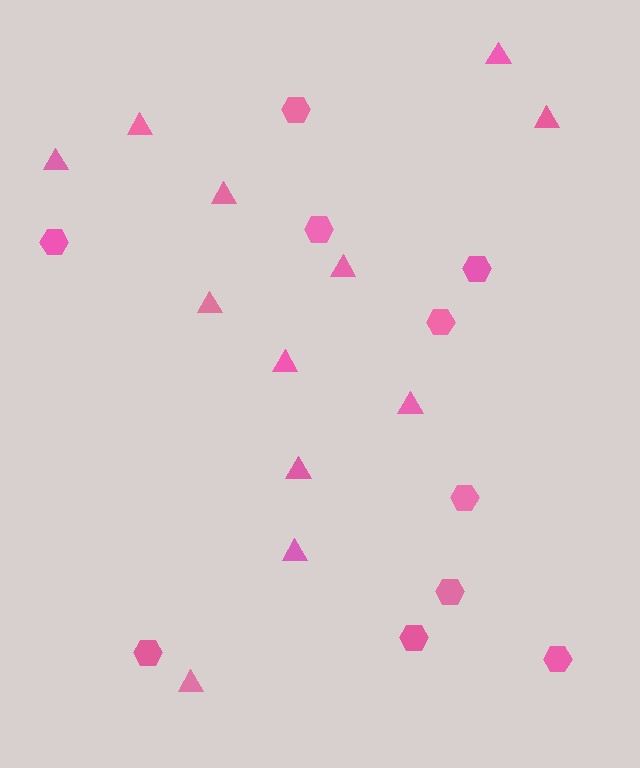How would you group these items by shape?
There are 2 groups: one group of triangles (12) and one group of hexagons (10).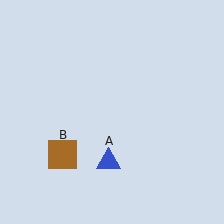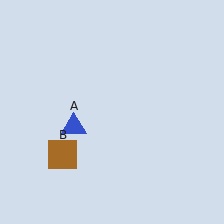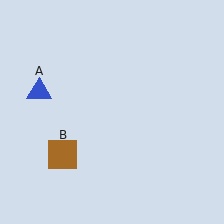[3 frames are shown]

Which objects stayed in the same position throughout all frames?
Brown square (object B) remained stationary.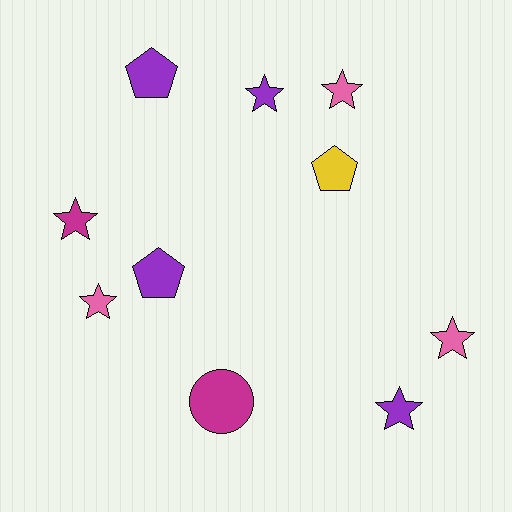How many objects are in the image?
There are 10 objects.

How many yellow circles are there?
There are no yellow circles.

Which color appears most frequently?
Purple, with 4 objects.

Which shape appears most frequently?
Star, with 6 objects.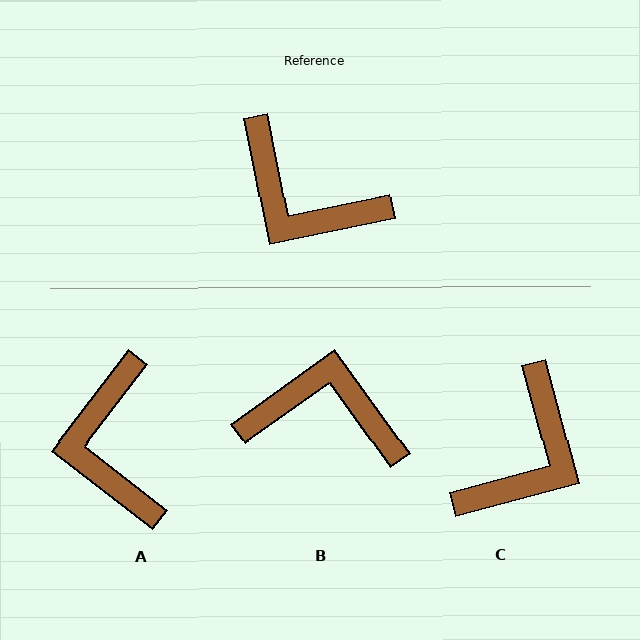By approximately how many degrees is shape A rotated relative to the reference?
Approximately 49 degrees clockwise.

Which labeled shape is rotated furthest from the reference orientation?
B, about 156 degrees away.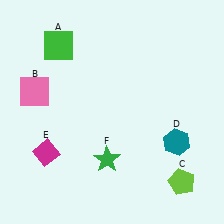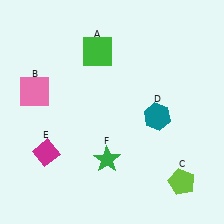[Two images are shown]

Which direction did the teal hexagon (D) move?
The teal hexagon (D) moved up.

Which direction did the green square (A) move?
The green square (A) moved right.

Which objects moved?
The objects that moved are: the green square (A), the teal hexagon (D).